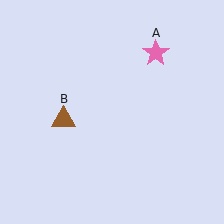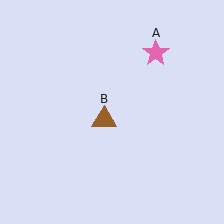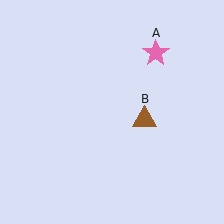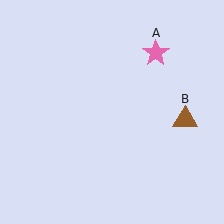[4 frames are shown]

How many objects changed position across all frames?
1 object changed position: brown triangle (object B).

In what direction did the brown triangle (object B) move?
The brown triangle (object B) moved right.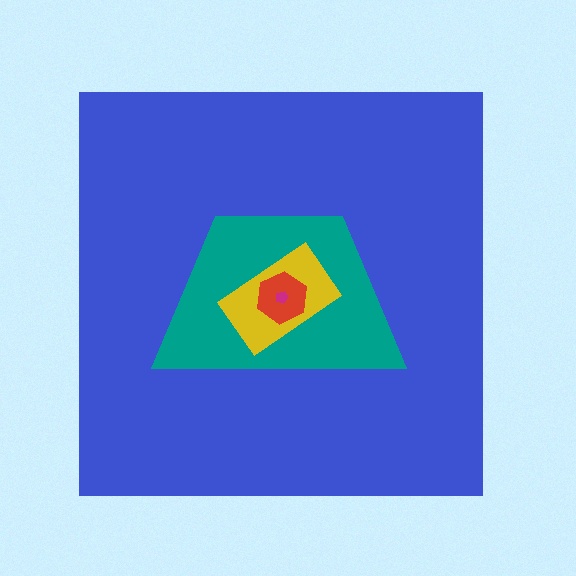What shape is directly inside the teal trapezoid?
The yellow rectangle.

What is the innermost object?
The magenta pentagon.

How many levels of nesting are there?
5.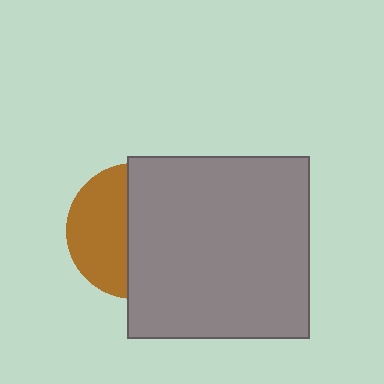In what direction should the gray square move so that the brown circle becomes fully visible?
The gray square should move right. That is the shortest direction to clear the overlap and leave the brown circle fully visible.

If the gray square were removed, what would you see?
You would see the complete brown circle.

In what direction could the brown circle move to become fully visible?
The brown circle could move left. That would shift it out from behind the gray square entirely.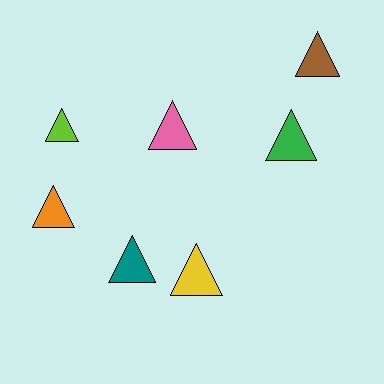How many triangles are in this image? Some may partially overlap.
There are 7 triangles.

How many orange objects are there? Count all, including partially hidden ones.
There is 1 orange object.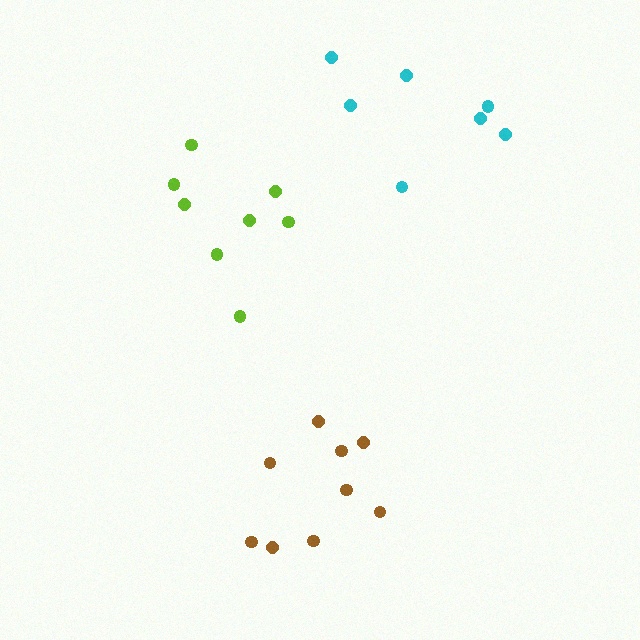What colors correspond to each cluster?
The clusters are colored: cyan, brown, lime.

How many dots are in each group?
Group 1: 7 dots, Group 2: 9 dots, Group 3: 8 dots (24 total).